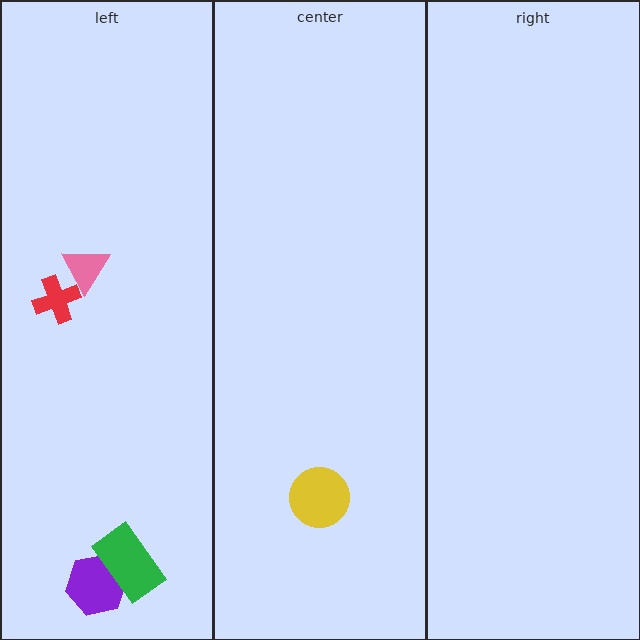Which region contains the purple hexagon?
The left region.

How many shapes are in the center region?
1.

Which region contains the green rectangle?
The left region.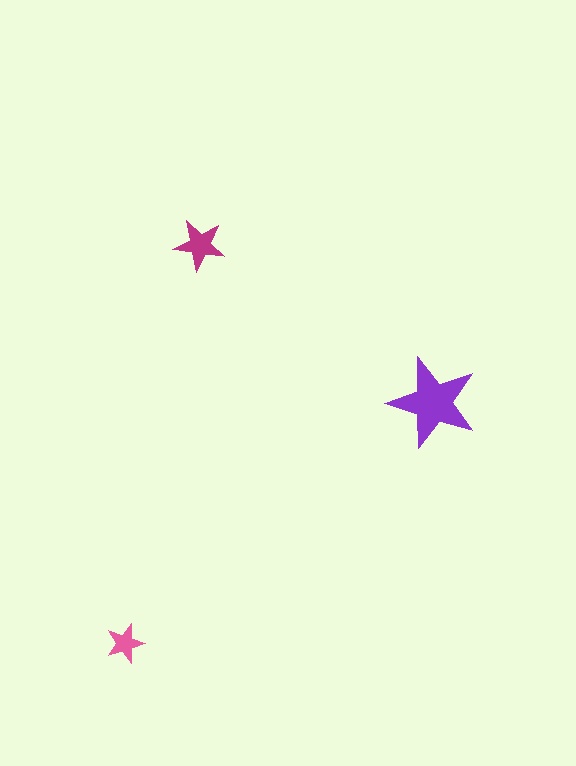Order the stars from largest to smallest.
the purple one, the magenta one, the pink one.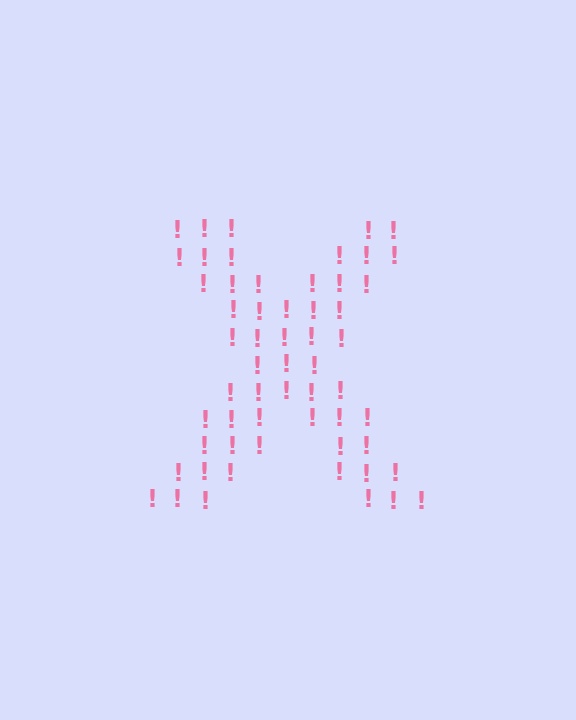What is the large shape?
The large shape is the letter X.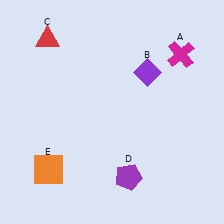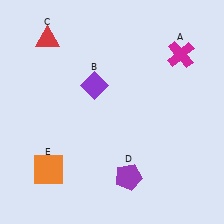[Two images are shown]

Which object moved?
The purple diamond (B) moved left.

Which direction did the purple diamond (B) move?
The purple diamond (B) moved left.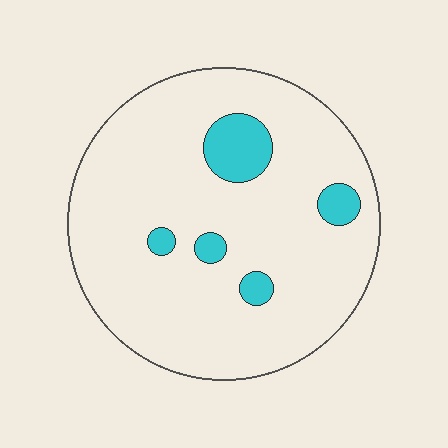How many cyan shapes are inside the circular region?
5.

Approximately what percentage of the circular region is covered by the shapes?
Approximately 10%.